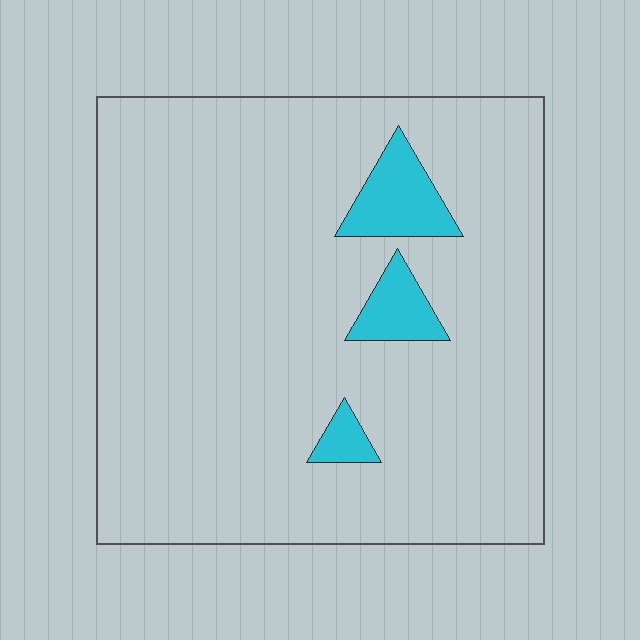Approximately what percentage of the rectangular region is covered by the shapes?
Approximately 5%.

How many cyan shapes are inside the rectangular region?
3.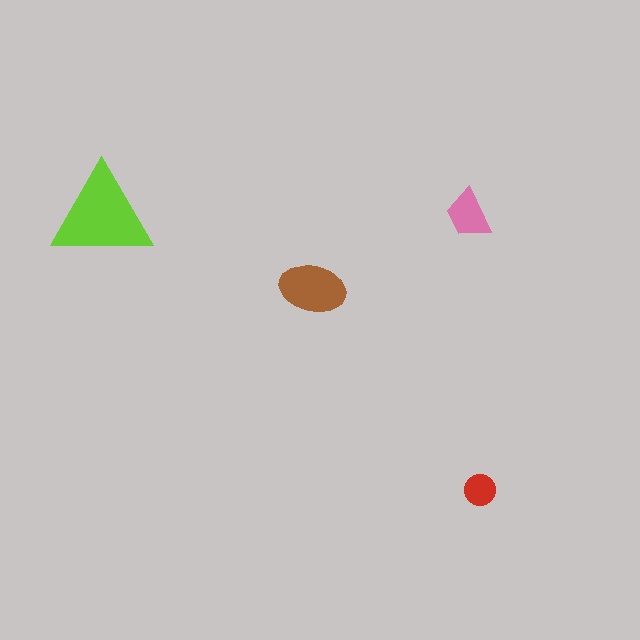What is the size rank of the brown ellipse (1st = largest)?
2nd.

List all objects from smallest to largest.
The red circle, the pink trapezoid, the brown ellipse, the lime triangle.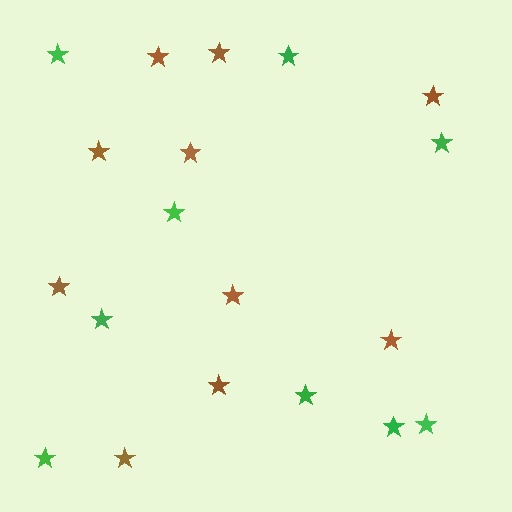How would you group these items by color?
There are 2 groups: one group of green stars (9) and one group of brown stars (10).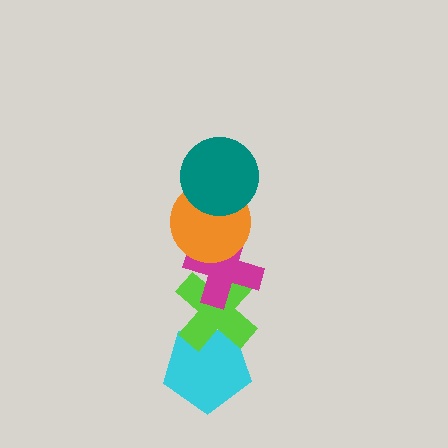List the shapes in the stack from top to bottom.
From top to bottom: the teal circle, the orange circle, the magenta cross, the lime cross, the cyan pentagon.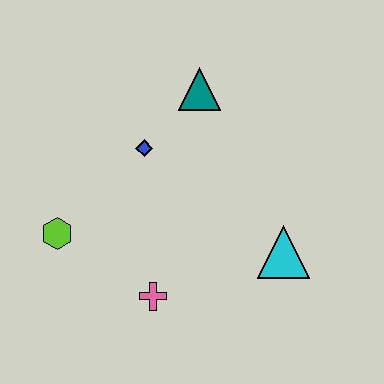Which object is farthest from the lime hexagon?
The cyan triangle is farthest from the lime hexagon.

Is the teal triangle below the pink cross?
No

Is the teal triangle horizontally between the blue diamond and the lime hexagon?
No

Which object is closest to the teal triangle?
The blue diamond is closest to the teal triangle.